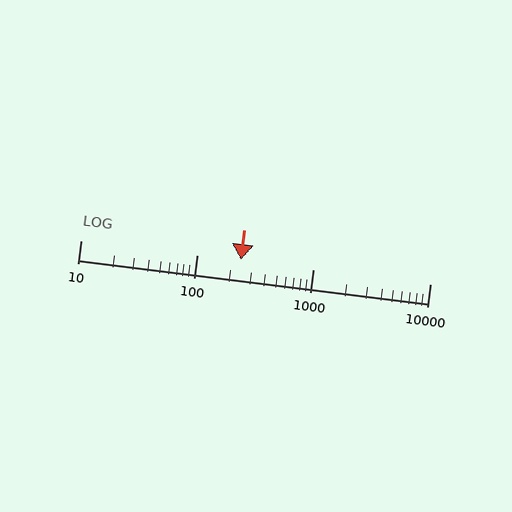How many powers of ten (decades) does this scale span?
The scale spans 3 decades, from 10 to 10000.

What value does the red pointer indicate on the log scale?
The pointer indicates approximately 240.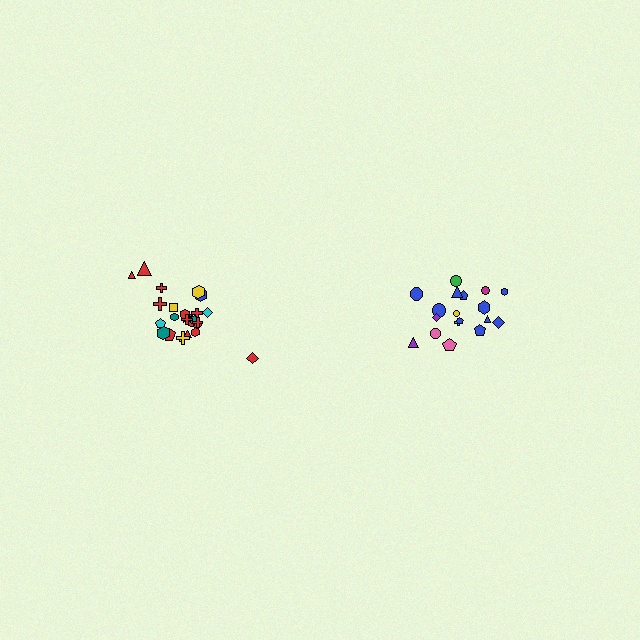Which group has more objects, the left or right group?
The left group.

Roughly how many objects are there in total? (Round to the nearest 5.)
Roughly 45 objects in total.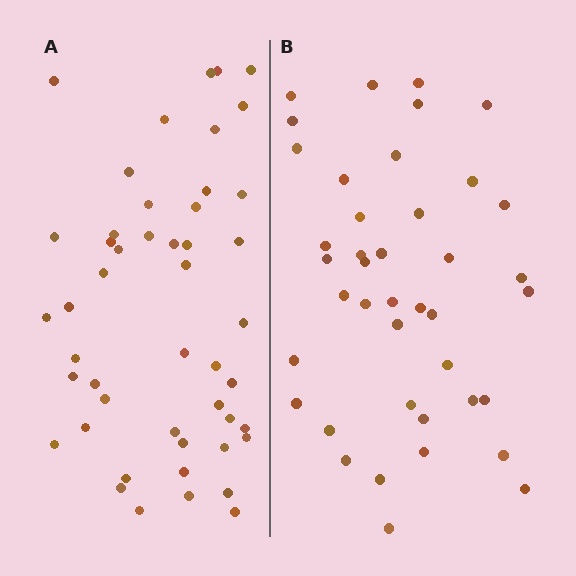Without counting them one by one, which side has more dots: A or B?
Region A (the left region) has more dots.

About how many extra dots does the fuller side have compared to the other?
Region A has roughly 8 or so more dots than region B.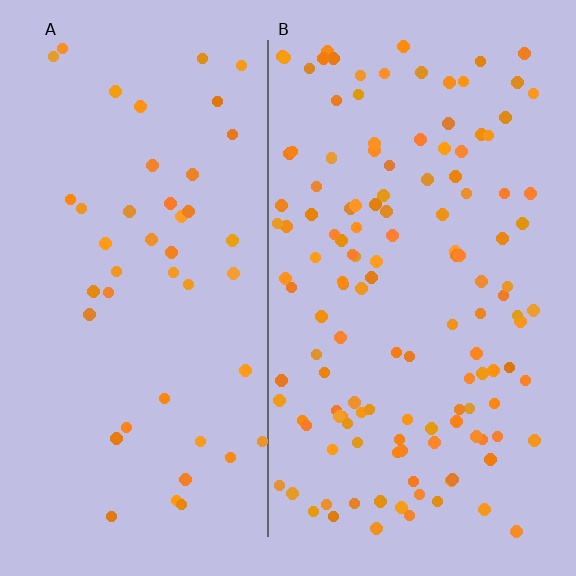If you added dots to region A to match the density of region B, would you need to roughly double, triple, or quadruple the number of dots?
Approximately triple.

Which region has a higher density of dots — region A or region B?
B (the right).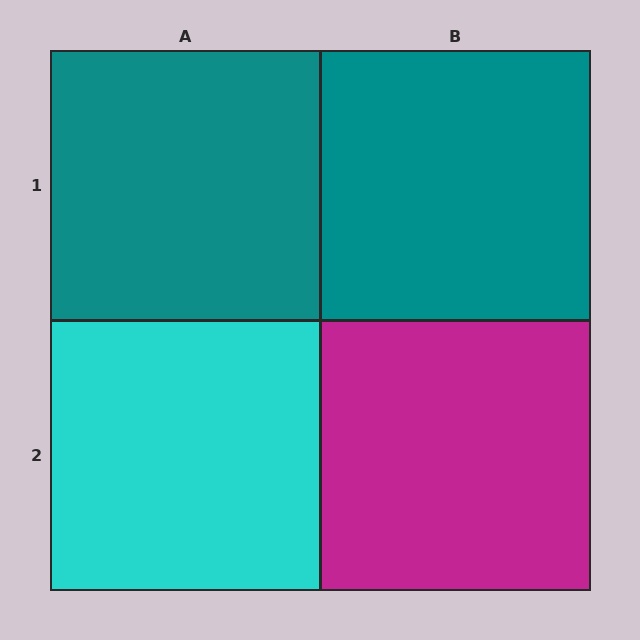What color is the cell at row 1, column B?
Teal.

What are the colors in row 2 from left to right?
Cyan, magenta.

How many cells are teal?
2 cells are teal.